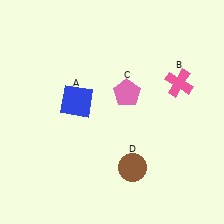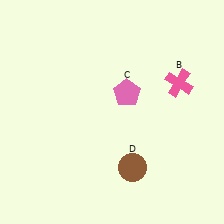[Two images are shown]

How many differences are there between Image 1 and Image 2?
There is 1 difference between the two images.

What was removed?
The blue square (A) was removed in Image 2.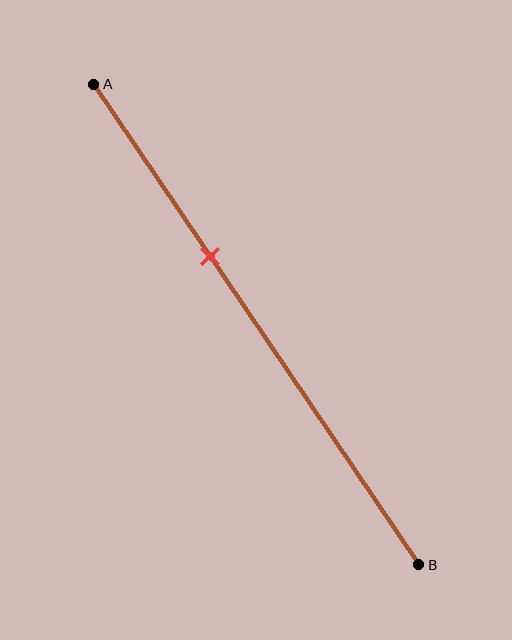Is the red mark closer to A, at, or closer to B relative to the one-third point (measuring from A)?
The red mark is approximately at the one-third point of segment AB.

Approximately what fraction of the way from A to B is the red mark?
The red mark is approximately 35% of the way from A to B.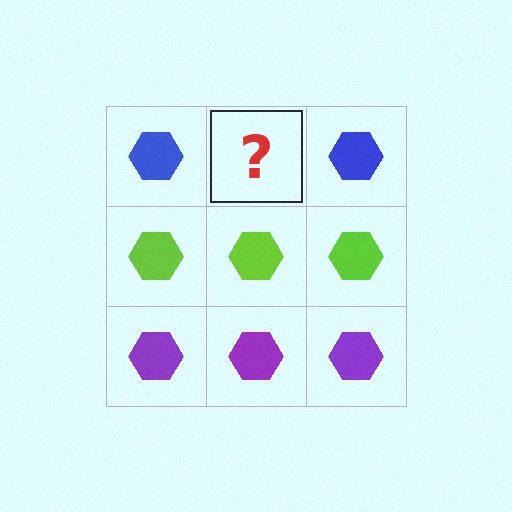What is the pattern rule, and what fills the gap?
The rule is that each row has a consistent color. The gap should be filled with a blue hexagon.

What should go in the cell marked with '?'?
The missing cell should contain a blue hexagon.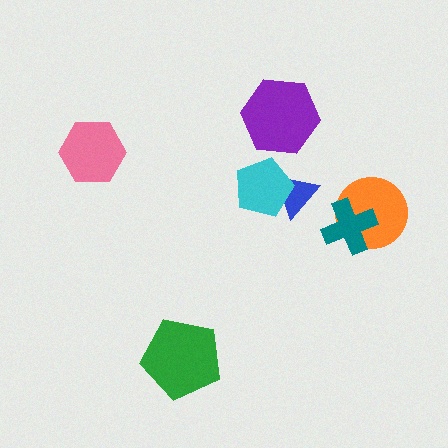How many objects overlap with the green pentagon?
0 objects overlap with the green pentagon.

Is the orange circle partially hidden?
Yes, it is partially covered by another shape.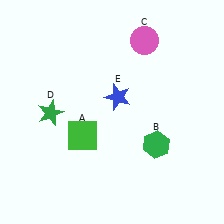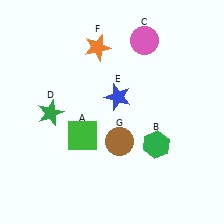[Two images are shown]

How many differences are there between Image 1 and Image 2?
There are 2 differences between the two images.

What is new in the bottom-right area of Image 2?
A brown circle (G) was added in the bottom-right area of Image 2.